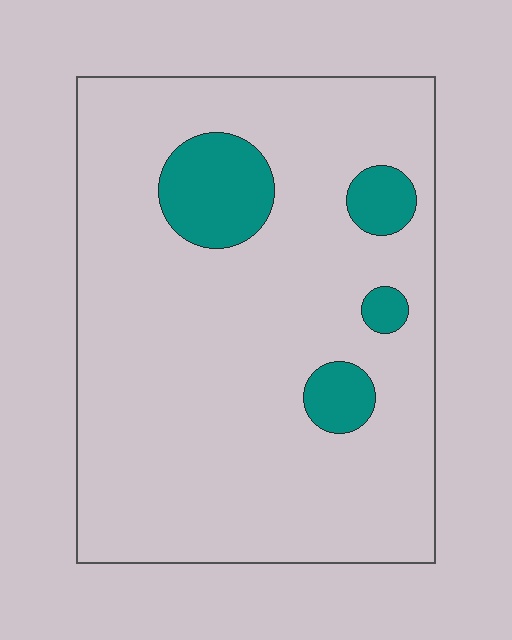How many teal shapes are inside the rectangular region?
4.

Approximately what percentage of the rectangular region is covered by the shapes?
Approximately 10%.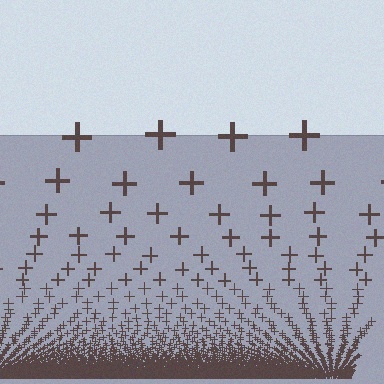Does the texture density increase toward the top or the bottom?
Density increases toward the bottom.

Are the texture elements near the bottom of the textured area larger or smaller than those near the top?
Smaller. The gradient is inverted — elements near the bottom are smaller and denser.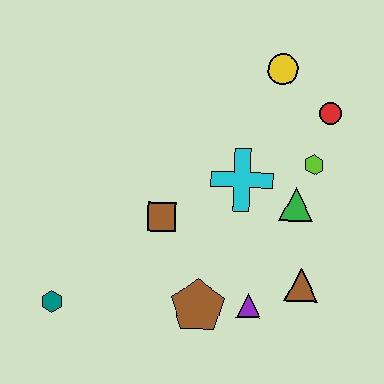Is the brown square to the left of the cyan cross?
Yes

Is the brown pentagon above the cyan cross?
No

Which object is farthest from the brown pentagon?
The yellow circle is farthest from the brown pentagon.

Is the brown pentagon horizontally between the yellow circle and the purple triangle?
No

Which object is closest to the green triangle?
The lime hexagon is closest to the green triangle.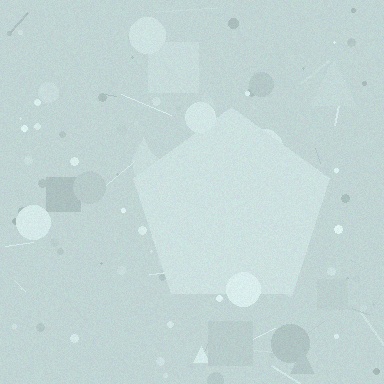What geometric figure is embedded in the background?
A pentagon is embedded in the background.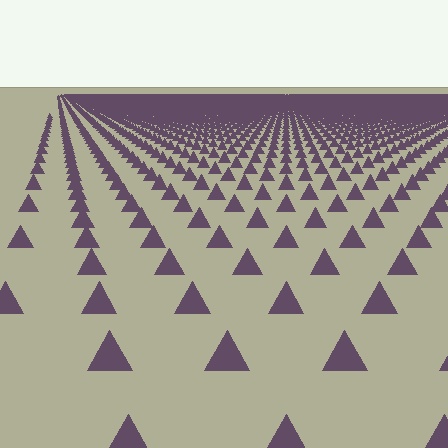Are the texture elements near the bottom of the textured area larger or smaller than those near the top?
Larger. Near the bottom, elements are closer to the viewer and appear at a bigger on-screen size.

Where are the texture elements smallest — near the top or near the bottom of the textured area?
Near the top.